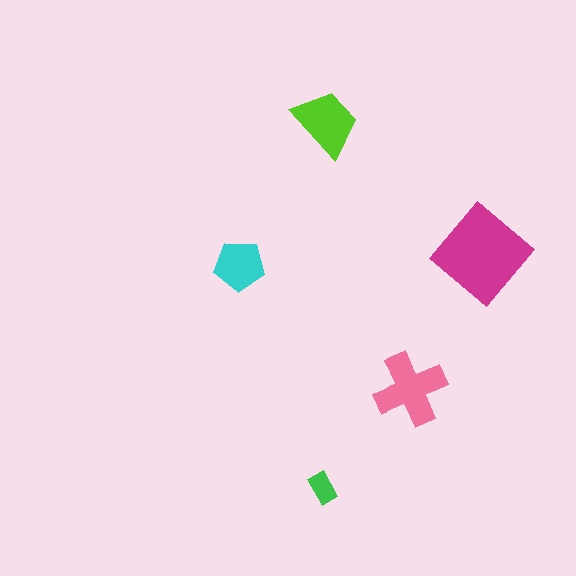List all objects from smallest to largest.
The green rectangle, the cyan pentagon, the lime trapezoid, the pink cross, the magenta diamond.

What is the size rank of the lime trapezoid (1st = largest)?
3rd.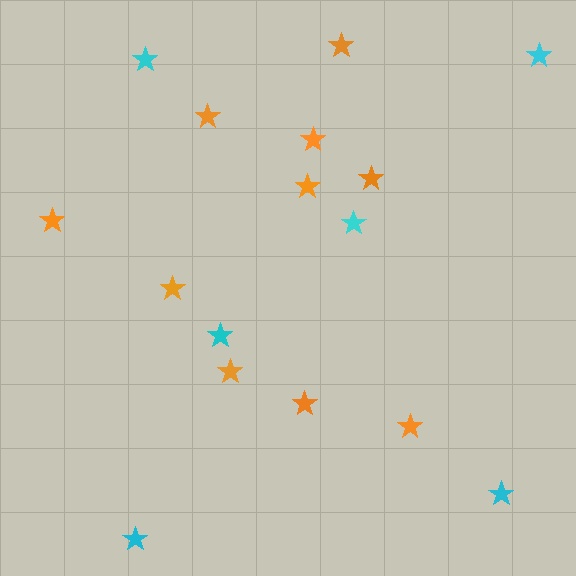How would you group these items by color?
There are 2 groups: one group of orange stars (10) and one group of cyan stars (6).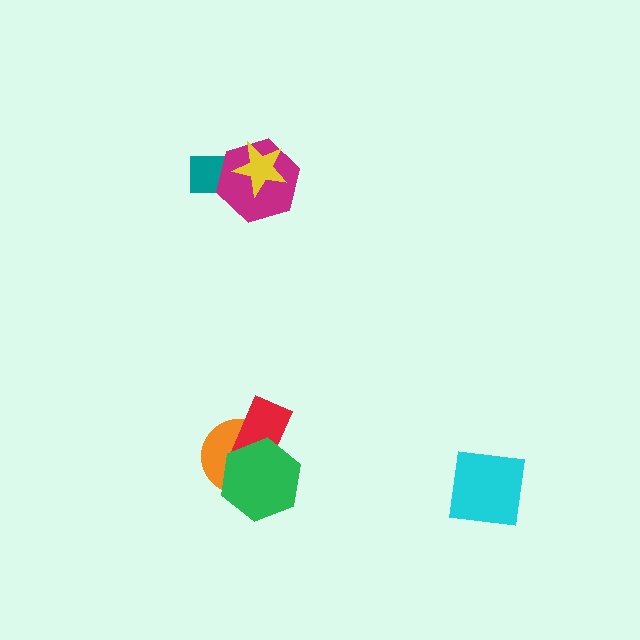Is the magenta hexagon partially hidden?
Yes, it is partially covered by another shape.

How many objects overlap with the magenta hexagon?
2 objects overlap with the magenta hexagon.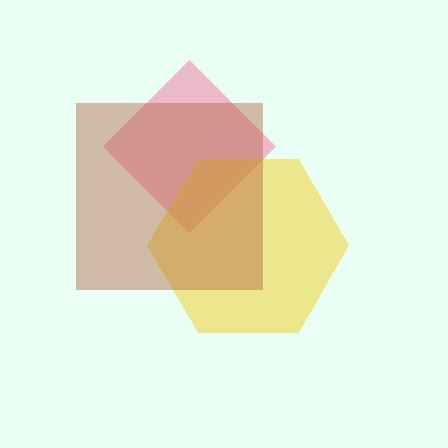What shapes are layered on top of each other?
The layered shapes are: a pink diamond, a yellow hexagon, a brown square.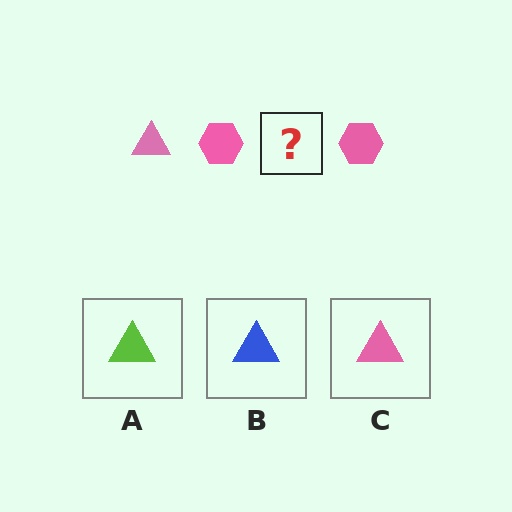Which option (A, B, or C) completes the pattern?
C.